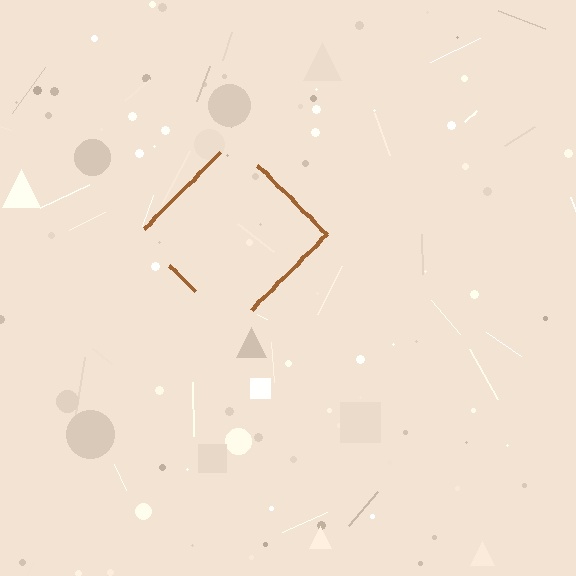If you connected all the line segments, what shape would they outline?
They would outline a diamond.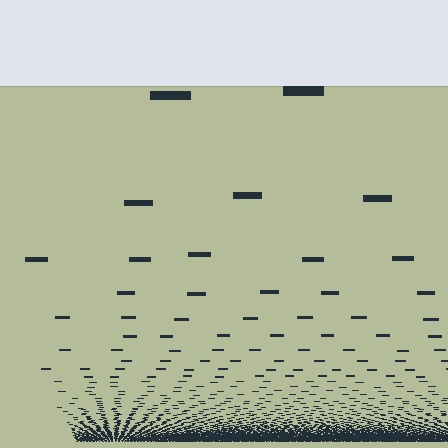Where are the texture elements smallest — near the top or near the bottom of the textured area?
Near the bottom.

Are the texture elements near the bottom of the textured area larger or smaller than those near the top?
Smaller. The gradient is inverted — elements near the bottom are smaller and denser.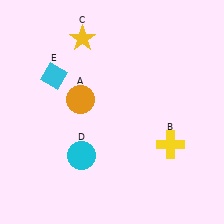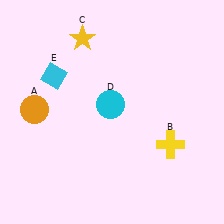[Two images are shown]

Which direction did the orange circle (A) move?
The orange circle (A) moved left.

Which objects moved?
The objects that moved are: the orange circle (A), the cyan circle (D).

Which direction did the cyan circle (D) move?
The cyan circle (D) moved up.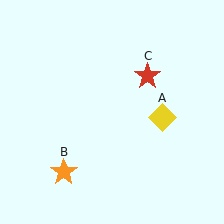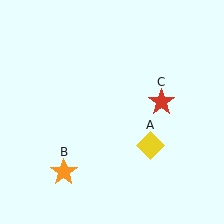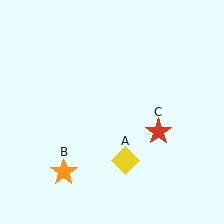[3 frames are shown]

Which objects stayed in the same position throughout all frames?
Orange star (object B) remained stationary.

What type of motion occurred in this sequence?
The yellow diamond (object A), red star (object C) rotated clockwise around the center of the scene.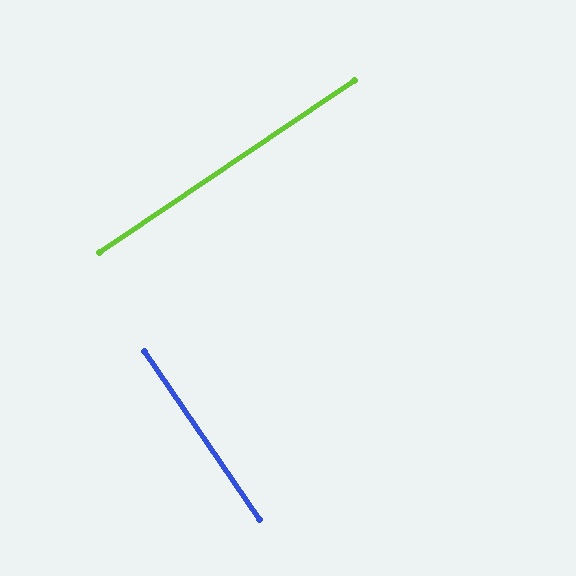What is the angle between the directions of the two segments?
Approximately 90 degrees.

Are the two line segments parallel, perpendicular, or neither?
Perpendicular — they meet at approximately 90°.